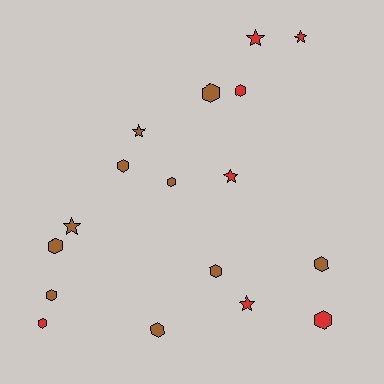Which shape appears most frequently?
Hexagon, with 11 objects.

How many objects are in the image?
There are 17 objects.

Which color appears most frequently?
Brown, with 10 objects.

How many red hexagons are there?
There are 3 red hexagons.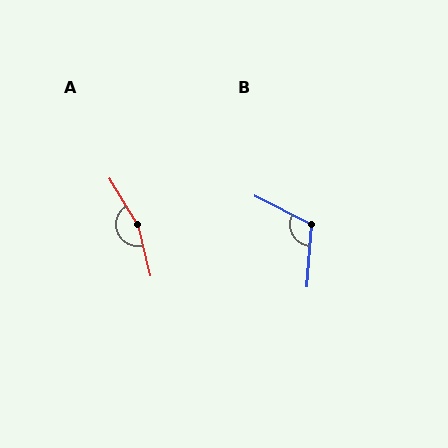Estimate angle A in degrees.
Approximately 163 degrees.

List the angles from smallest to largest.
B (112°), A (163°).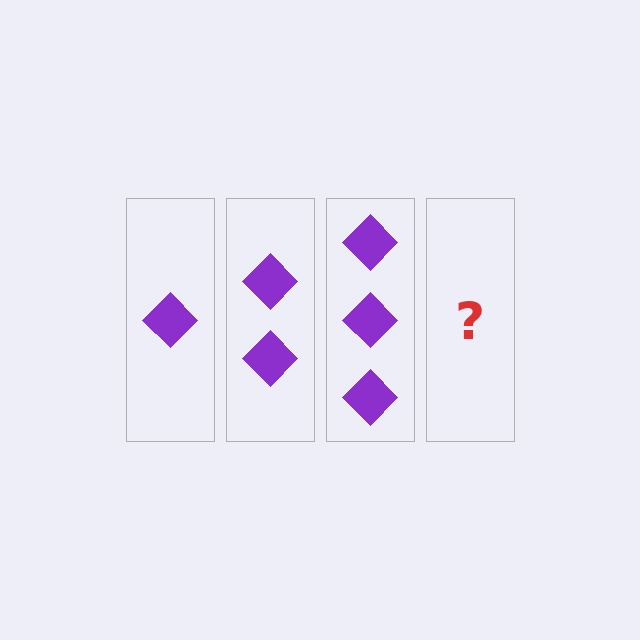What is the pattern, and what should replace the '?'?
The pattern is that each step adds one more diamond. The '?' should be 4 diamonds.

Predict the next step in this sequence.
The next step is 4 diamonds.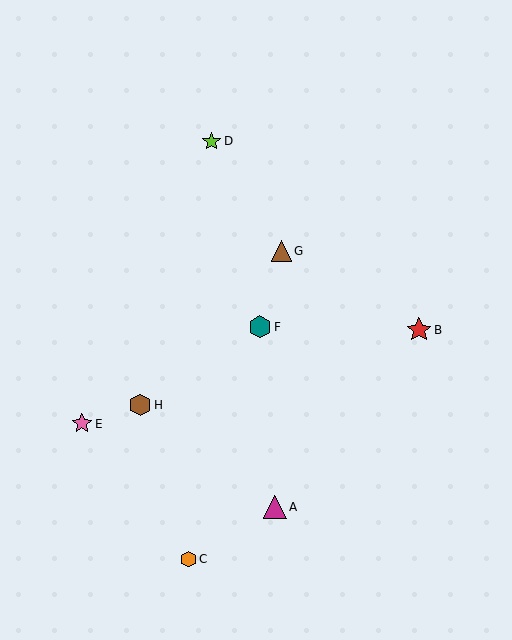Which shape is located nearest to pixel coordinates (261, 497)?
The magenta triangle (labeled A) at (275, 507) is nearest to that location.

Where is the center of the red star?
The center of the red star is at (419, 330).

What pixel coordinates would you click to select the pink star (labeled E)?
Click at (82, 424) to select the pink star E.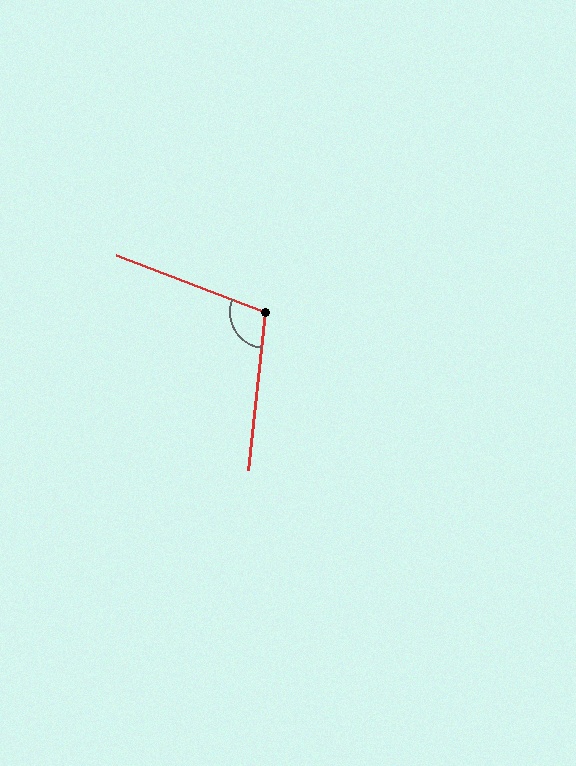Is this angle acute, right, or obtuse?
It is obtuse.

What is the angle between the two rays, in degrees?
Approximately 105 degrees.